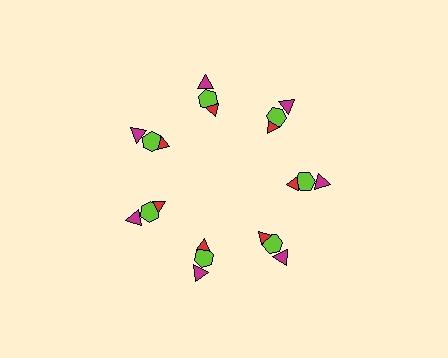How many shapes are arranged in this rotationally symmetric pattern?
There are 21 shapes, arranged in 7 groups of 3.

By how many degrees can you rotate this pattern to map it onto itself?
The pattern maps onto itself every 51 degrees of rotation.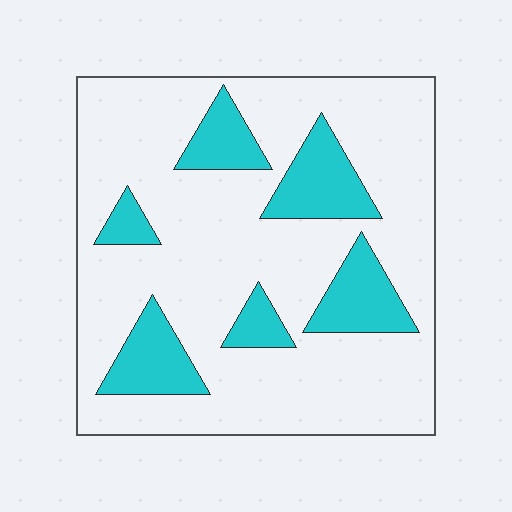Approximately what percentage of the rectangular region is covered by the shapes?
Approximately 20%.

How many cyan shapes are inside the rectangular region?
6.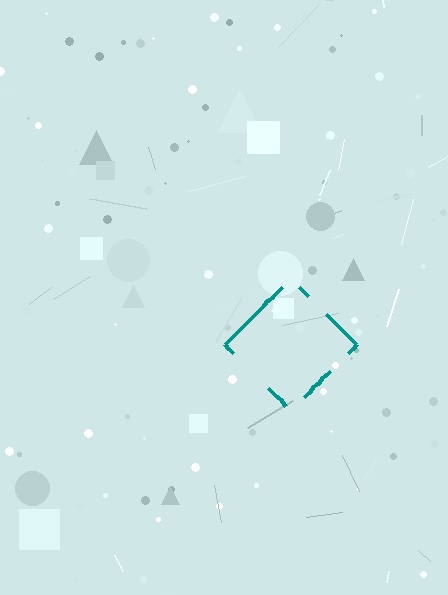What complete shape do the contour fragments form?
The contour fragments form a diamond.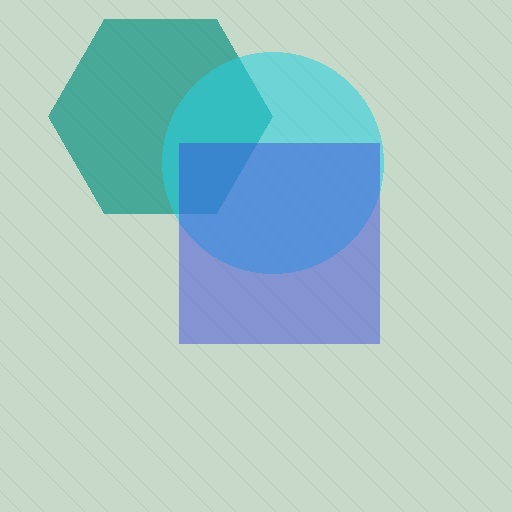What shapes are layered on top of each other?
The layered shapes are: a teal hexagon, a cyan circle, a blue square.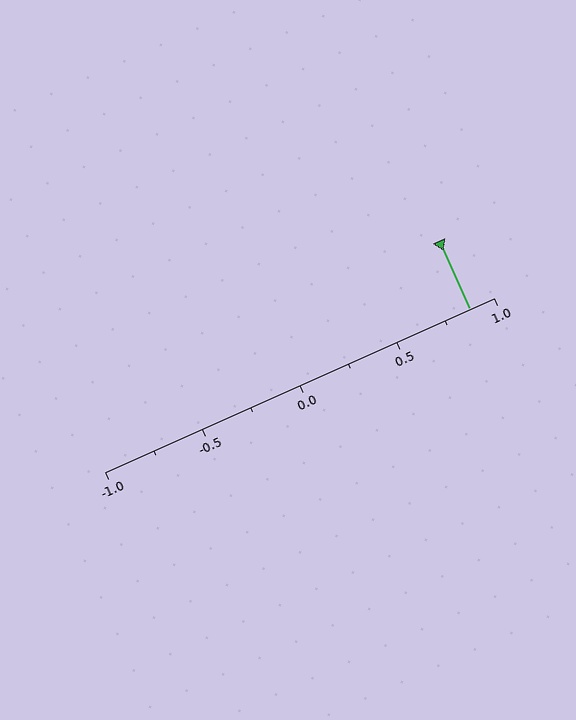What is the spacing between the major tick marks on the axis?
The major ticks are spaced 0.5 apart.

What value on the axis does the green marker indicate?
The marker indicates approximately 0.88.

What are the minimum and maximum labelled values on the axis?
The axis runs from -1.0 to 1.0.